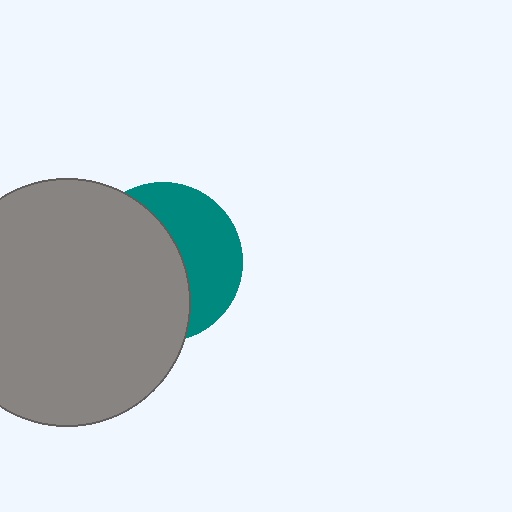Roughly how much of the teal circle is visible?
A small part of it is visible (roughly 42%).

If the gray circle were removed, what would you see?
You would see the complete teal circle.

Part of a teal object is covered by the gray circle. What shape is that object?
It is a circle.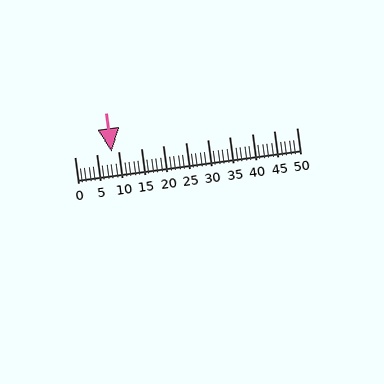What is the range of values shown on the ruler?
The ruler shows values from 0 to 50.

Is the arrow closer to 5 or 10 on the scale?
The arrow is closer to 10.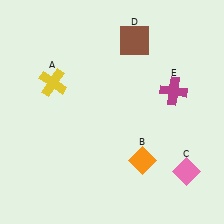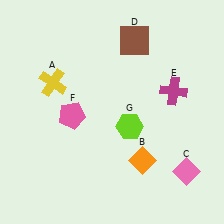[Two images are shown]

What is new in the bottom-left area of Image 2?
A pink pentagon (F) was added in the bottom-left area of Image 2.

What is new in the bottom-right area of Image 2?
A lime hexagon (G) was added in the bottom-right area of Image 2.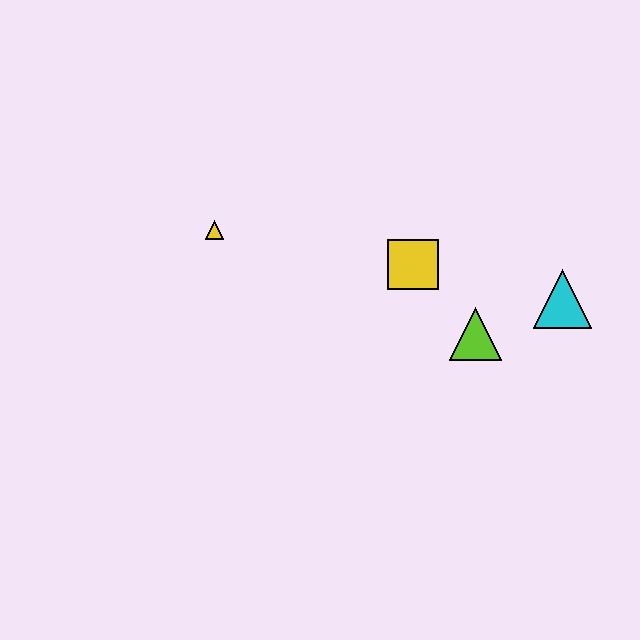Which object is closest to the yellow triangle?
The yellow square is closest to the yellow triangle.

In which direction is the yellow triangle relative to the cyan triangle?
The yellow triangle is to the left of the cyan triangle.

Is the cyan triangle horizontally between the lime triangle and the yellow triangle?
No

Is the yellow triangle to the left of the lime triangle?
Yes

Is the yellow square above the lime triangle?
Yes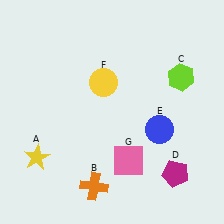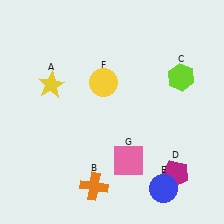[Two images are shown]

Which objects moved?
The objects that moved are: the yellow star (A), the blue circle (E).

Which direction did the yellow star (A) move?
The yellow star (A) moved up.